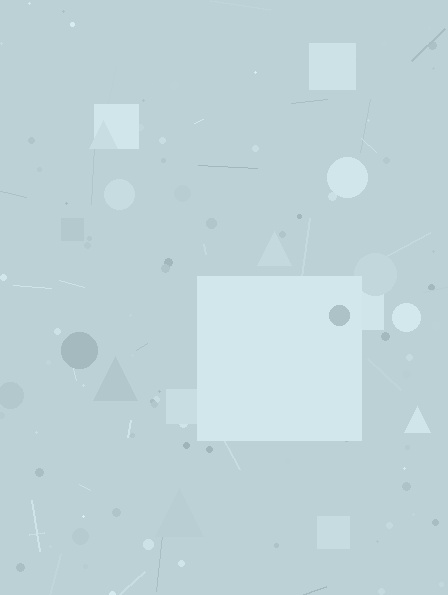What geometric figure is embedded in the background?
A square is embedded in the background.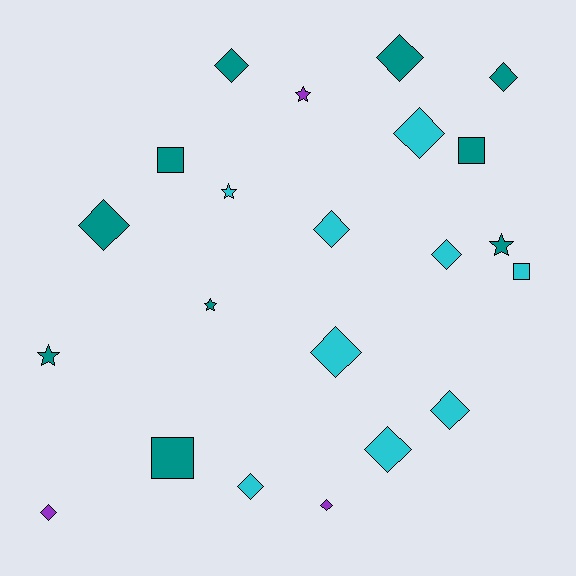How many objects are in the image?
There are 22 objects.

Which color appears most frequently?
Teal, with 10 objects.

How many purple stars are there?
There is 1 purple star.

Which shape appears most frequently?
Diamond, with 13 objects.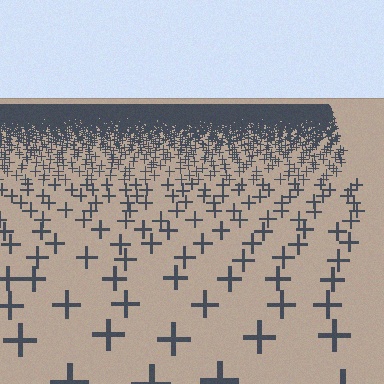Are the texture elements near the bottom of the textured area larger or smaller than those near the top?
Larger. Near the bottom, elements are closer to the viewer and appear at a bigger on-screen size.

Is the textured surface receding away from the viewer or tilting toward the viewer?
The surface is receding away from the viewer. Texture elements get smaller and denser toward the top.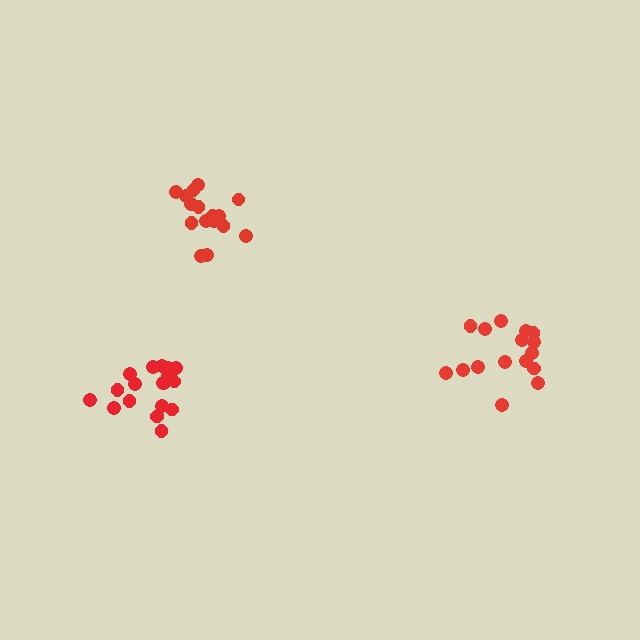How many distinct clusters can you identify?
There are 3 distinct clusters.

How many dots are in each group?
Group 1: 16 dots, Group 2: 16 dots, Group 3: 18 dots (50 total).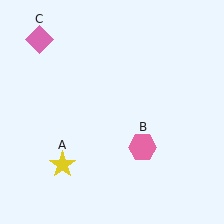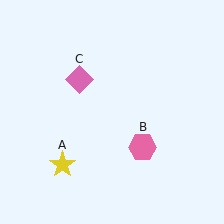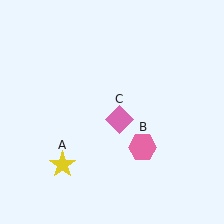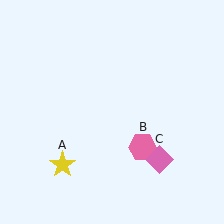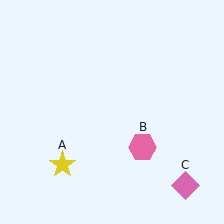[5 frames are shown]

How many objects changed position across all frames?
1 object changed position: pink diamond (object C).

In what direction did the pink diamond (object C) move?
The pink diamond (object C) moved down and to the right.